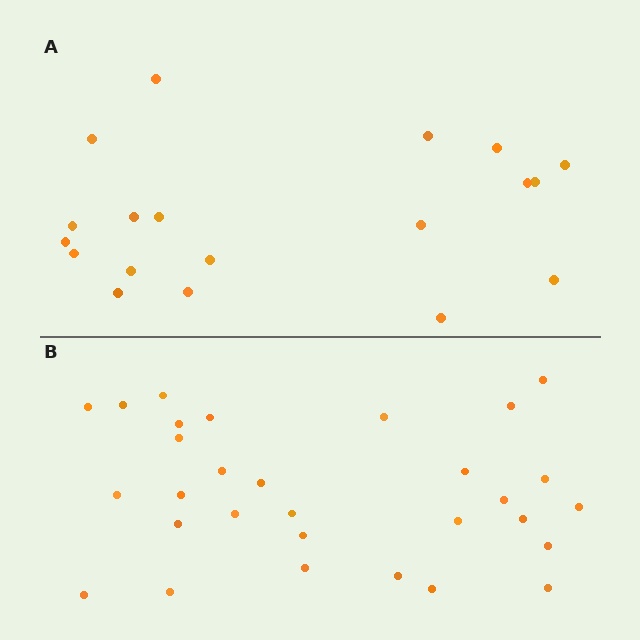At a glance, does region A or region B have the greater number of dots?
Region B (the bottom region) has more dots.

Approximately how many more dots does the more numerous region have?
Region B has roughly 12 or so more dots than region A.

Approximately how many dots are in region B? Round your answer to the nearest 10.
About 30 dots.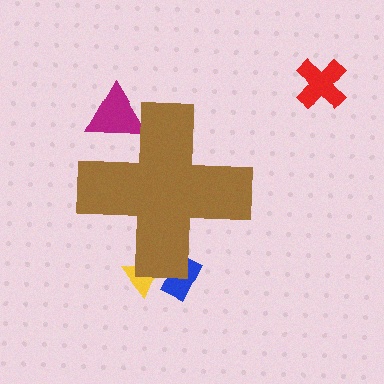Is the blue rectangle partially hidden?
Yes, the blue rectangle is partially hidden behind the brown cross.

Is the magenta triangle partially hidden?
Yes, the magenta triangle is partially hidden behind the brown cross.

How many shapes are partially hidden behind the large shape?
3 shapes are partially hidden.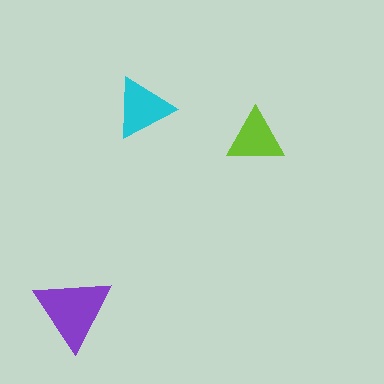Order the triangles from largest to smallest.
the purple one, the cyan one, the lime one.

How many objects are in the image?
There are 3 objects in the image.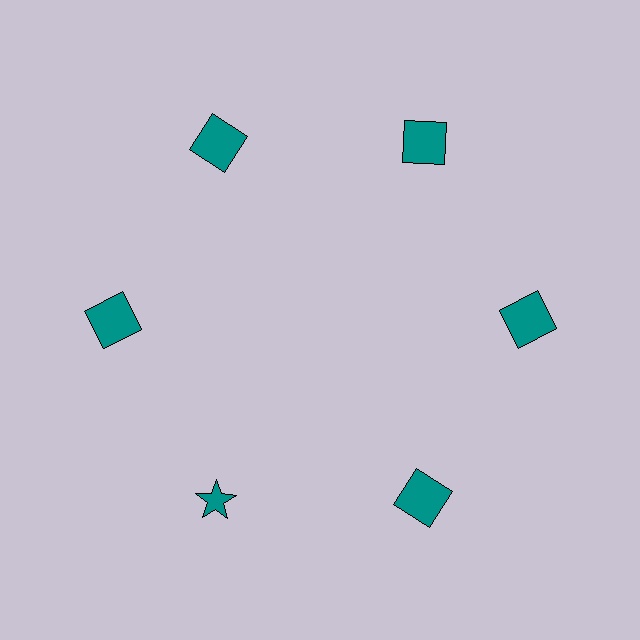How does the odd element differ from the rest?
It has a different shape: star instead of square.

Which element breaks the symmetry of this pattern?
The teal star at roughly the 7 o'clock position breaks the symmetry. All other shapes are teal squares.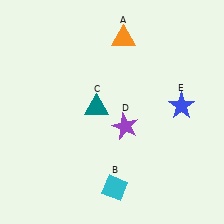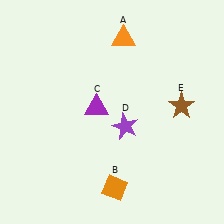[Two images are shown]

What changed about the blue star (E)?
In Image 1, E is blue. In Image 2, it changed to brown.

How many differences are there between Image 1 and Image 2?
There are 3 differences between the two images.